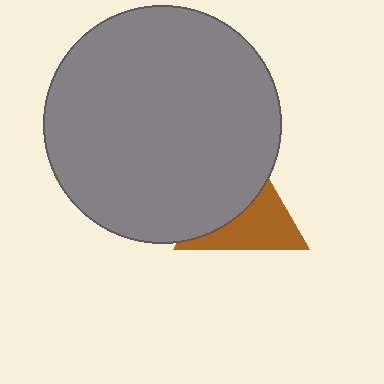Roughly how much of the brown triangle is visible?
About half of it is visible (roughly 49%).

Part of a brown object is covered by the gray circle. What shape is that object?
It is a triangle.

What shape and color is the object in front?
The object in front is a gray circle.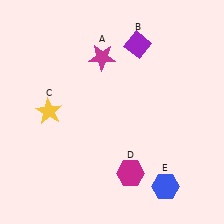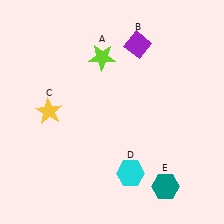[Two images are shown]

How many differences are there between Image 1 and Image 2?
There are 3 differences between the two images.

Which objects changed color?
A changed from magenta to lime. D changed from magenta to cyan. E changed from blue to teal.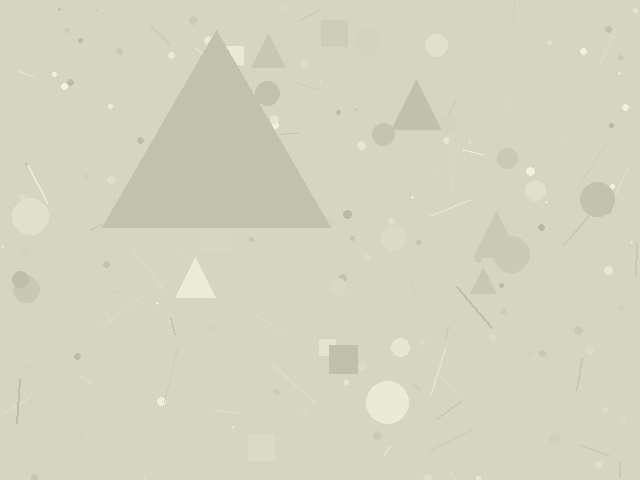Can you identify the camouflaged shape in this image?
The camouflaged shape is a triangle.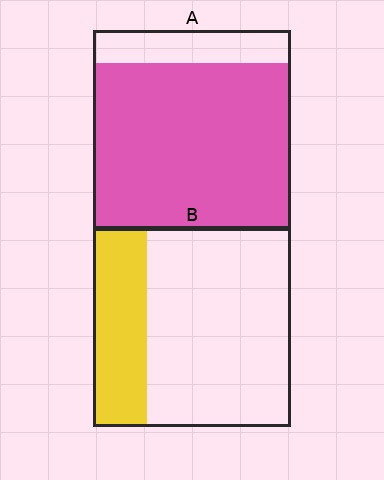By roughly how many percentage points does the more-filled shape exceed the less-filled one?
By roughly 55 percentage points (A over B).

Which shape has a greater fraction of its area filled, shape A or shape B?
Shape A.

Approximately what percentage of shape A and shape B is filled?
A is approximately 85% and B is approximately 25%.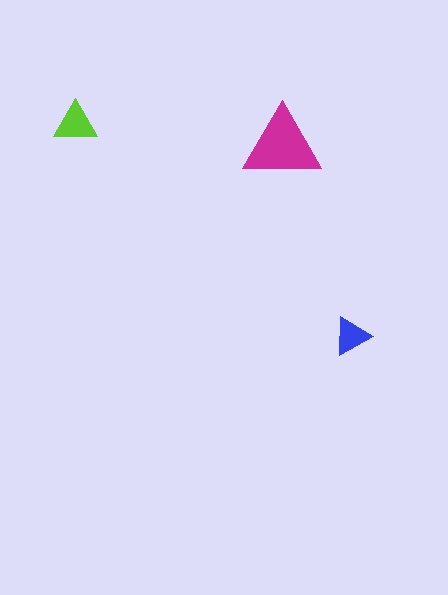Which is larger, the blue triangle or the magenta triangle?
The magenta one.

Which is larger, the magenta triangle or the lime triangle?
The magenta one.